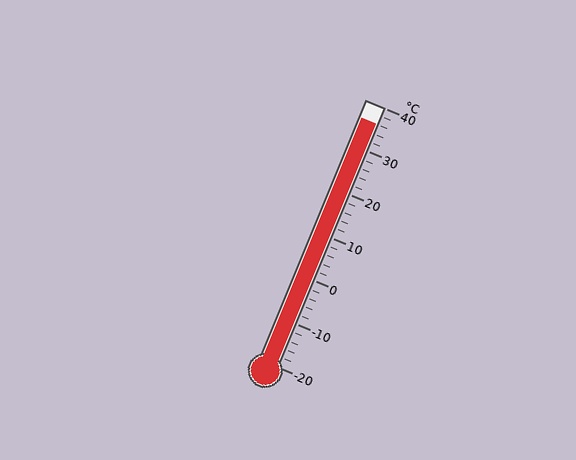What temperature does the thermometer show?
The thermometer shows approximately 36°C.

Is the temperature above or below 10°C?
The temperature is above 10°C.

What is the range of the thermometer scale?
The thermometer scale ranges from -20°C to 40°C.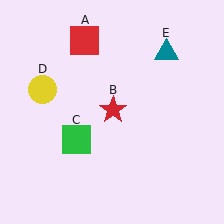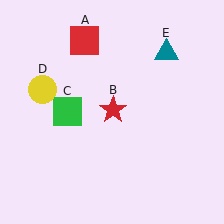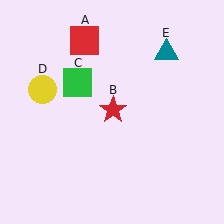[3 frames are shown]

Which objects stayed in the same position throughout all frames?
Red square (object A) and red star (object B) and yellow circle (object D) and teal triangle (object E) remained stationary.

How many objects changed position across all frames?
1 object changed position: green square (object C).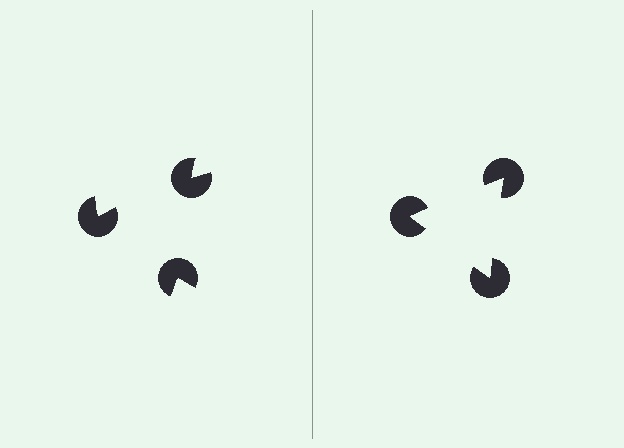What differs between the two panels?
The pac-man discs are positioned identically on both sides; only the wedge orientations differ. On the right they align to a triangle; on the left they are misaligned.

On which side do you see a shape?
An illusory triangle appears on the right side. On the left side the wedge cuts are rotated, so no coherent shape forms.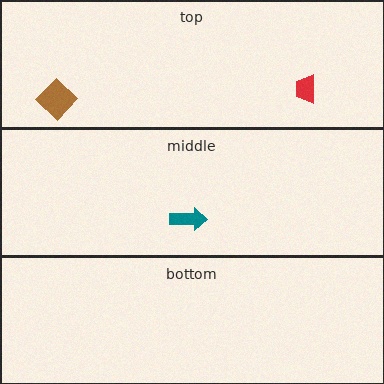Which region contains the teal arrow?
The middle region.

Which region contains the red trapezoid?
The top region.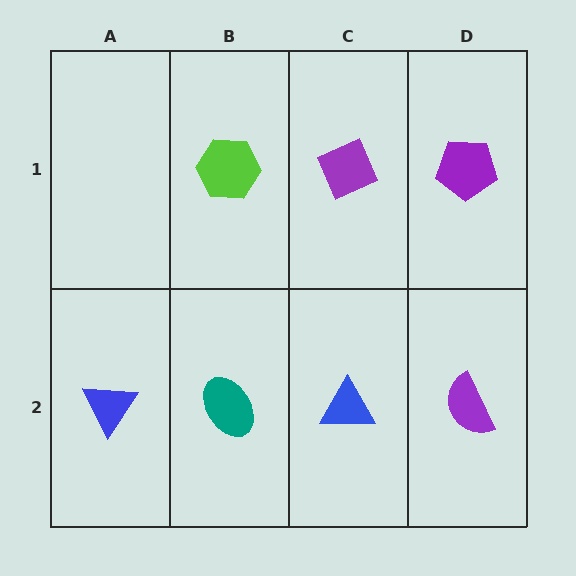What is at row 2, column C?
A blue triangle.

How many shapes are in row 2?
4 shapes.